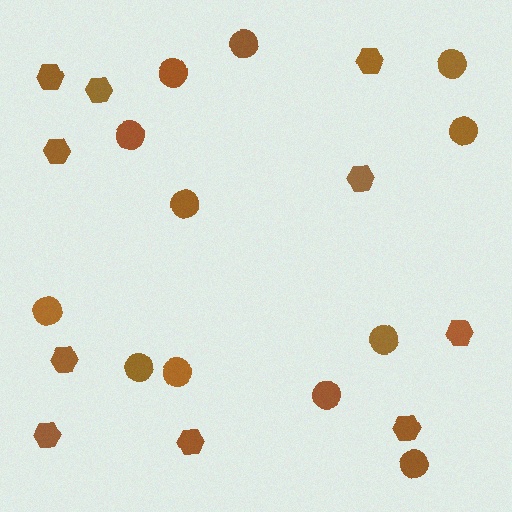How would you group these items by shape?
There are 2 groups: one group of hexagons (10) and one group of circles (12).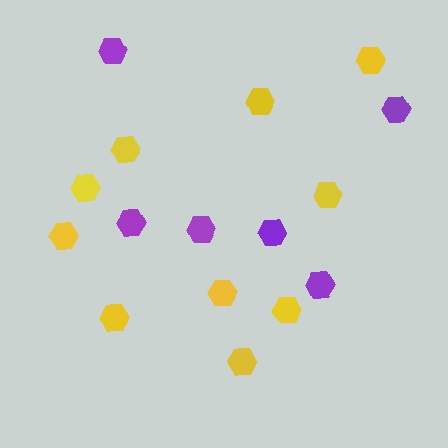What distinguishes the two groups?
There are 2 groups: one group of yellow hexagons (10) and one group of purple hexagons (6).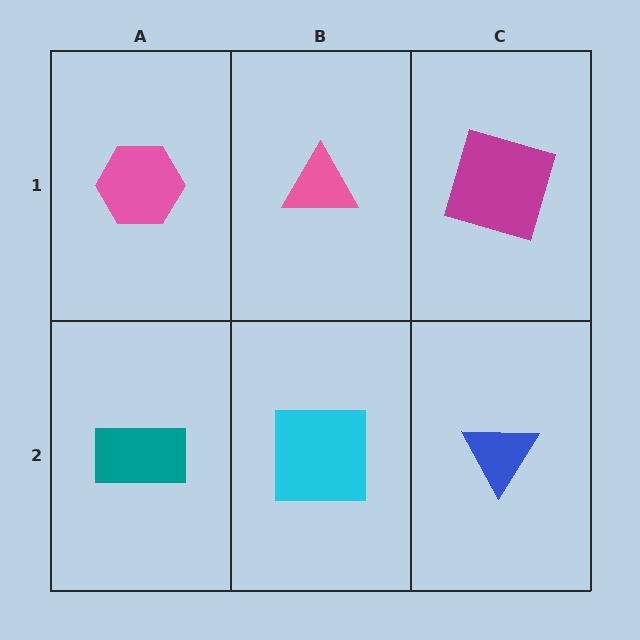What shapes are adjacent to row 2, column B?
A pink triangle (row 1, column B), a teal rectangle (row 2, column A), a blue triangle (row 2, column C).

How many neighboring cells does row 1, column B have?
3.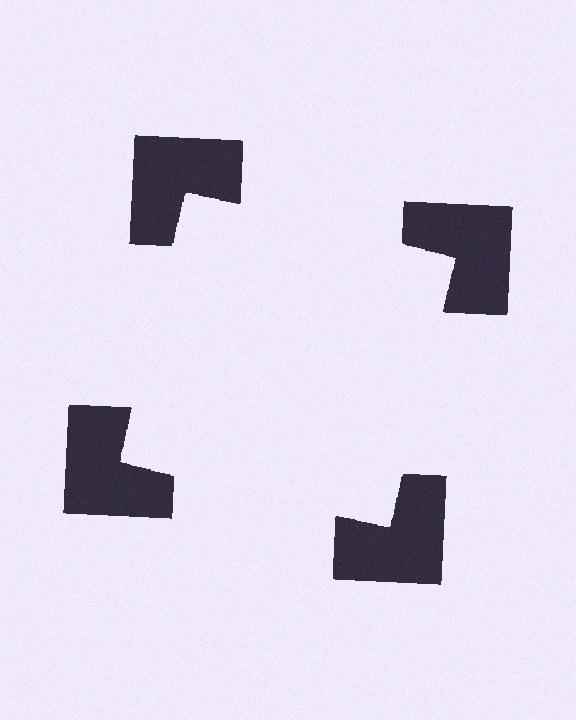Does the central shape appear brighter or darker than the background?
It typically appears slightly brighter than the background, even though no actual brightness change is drawn.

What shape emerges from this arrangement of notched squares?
An illusory square — its edges are inferred from the aligned wedge cuts in the notched squares, not physically drawn.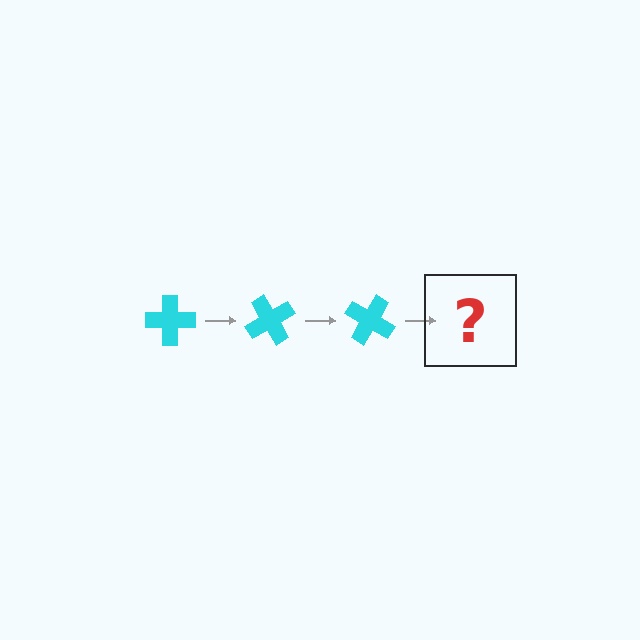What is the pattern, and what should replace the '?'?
The pattern is that the cross rotates 60 degrees each step. The '?' should be a cyan cross rotated 180 degrees.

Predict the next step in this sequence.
The next step is a cyan cross rotated 180 degrees.